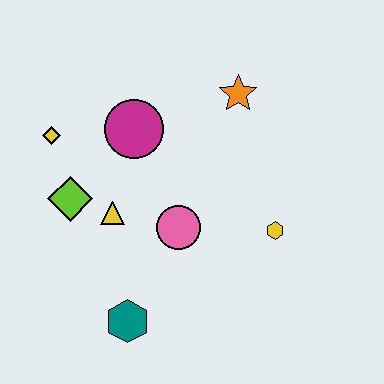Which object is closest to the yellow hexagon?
The pink circle is closest to the yellow hexagon.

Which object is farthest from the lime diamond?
The yellow hexagon is farthest from the lime diamond.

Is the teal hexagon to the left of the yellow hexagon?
Yes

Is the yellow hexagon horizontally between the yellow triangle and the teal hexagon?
No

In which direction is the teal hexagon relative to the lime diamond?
The teal hexagon is below the lime diamond.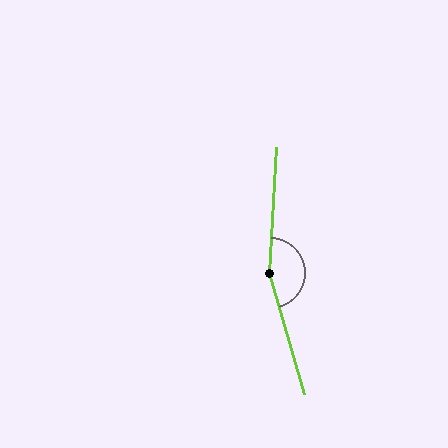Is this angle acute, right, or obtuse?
It is obtuse.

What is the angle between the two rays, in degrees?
Approximately 161 degrees.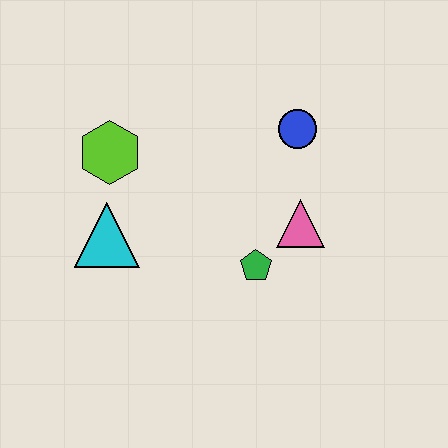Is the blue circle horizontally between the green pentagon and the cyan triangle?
No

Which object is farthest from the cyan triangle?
The blue circle is farthest from the cyan triangle.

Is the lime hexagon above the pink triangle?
Yes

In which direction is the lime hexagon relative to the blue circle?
The lime hexagon is to the left of the blue circle.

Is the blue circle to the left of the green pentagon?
No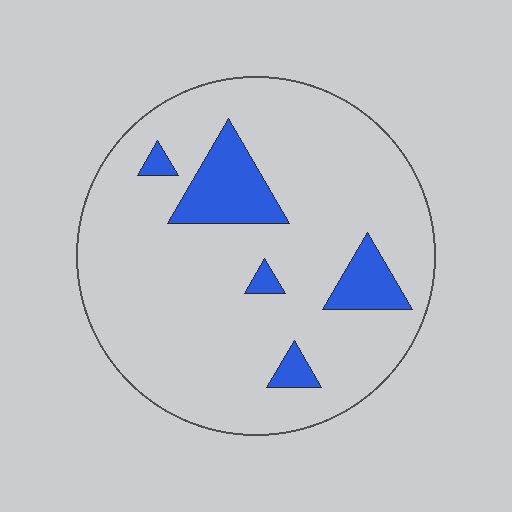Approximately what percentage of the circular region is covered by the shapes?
Approximately 15%.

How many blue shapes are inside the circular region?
5.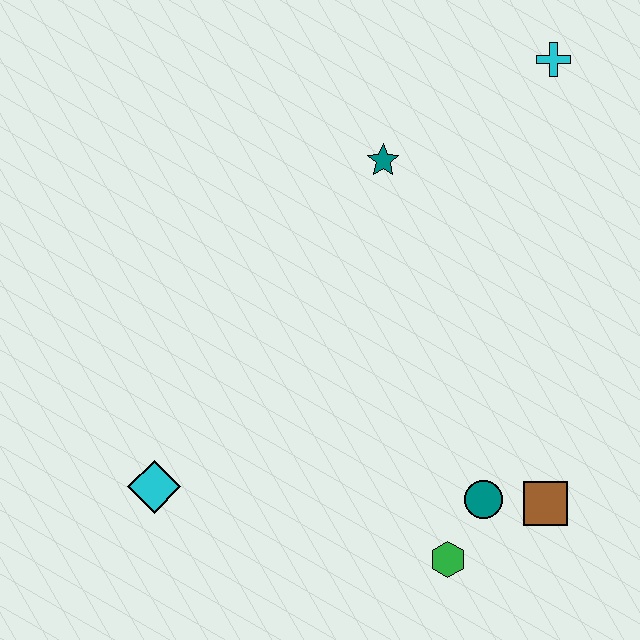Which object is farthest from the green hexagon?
The cyan cross is farthest from the green hexagon.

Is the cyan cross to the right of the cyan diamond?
Yes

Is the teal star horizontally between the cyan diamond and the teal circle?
Yes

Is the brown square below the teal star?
Yes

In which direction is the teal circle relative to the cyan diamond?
The teal circle is to the right of the cyan diamond.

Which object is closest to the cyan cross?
The teal star is closest to the cyan cross.